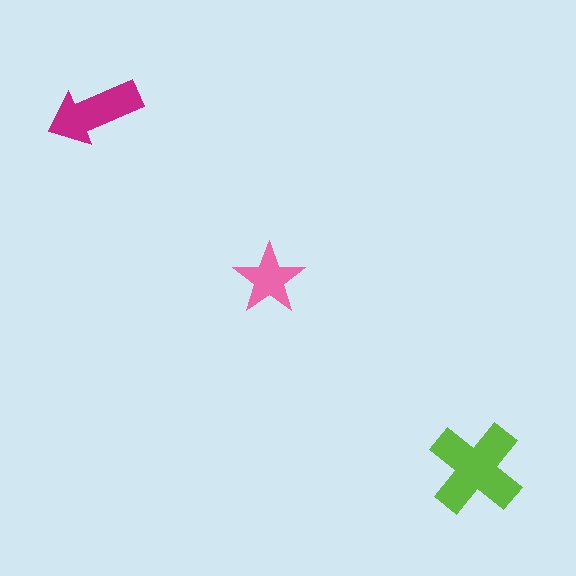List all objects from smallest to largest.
The pink star, the magenta arrow, the lime cross.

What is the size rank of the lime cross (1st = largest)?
1st.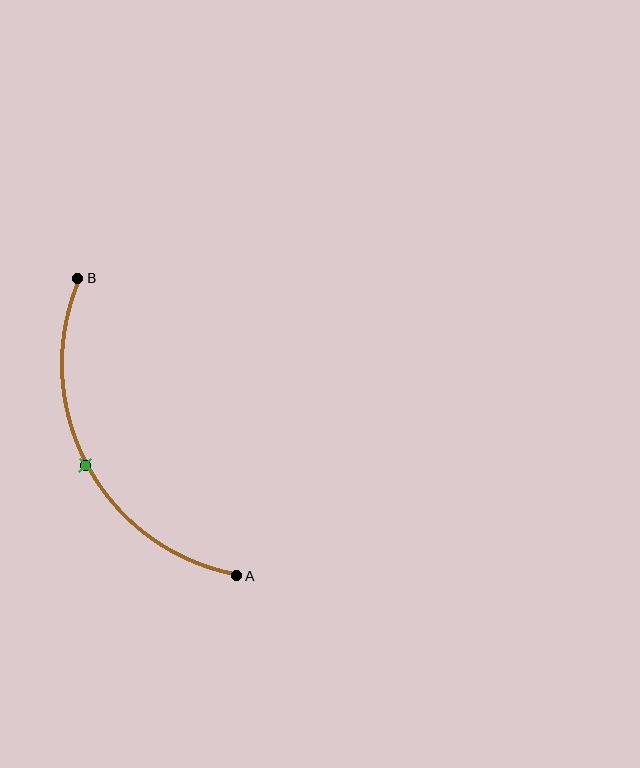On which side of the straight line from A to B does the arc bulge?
The arc bulges to the left of the straight line connecting A and B.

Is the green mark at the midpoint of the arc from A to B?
Yes. The green mark lies on the arc at equal arc-length from both A and B — it is the arc midpoint.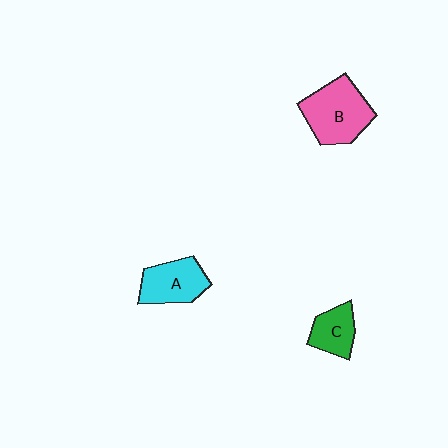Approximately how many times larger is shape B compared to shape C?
Approximately 1.8 times.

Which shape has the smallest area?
Shape C (green).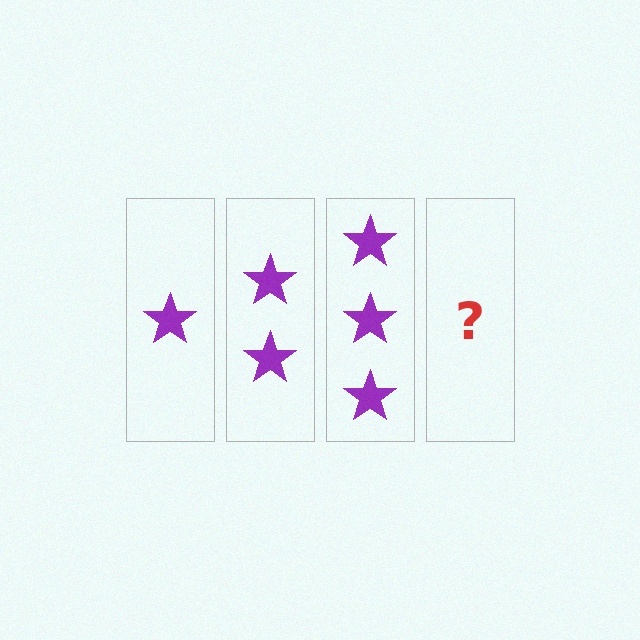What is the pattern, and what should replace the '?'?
The pattern is that each step adds one more star. The '?' should be 4 stars.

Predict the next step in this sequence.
The next step is 4 stars.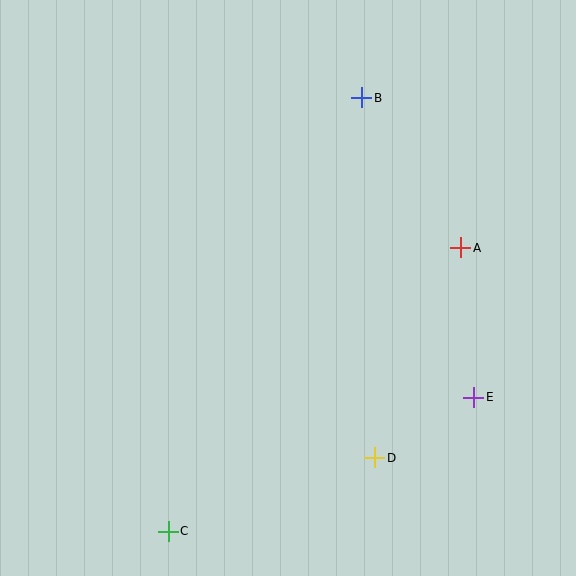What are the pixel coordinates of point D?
Point D is at (375, 458).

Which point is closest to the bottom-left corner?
Point C is closest to the bottom-left corner.